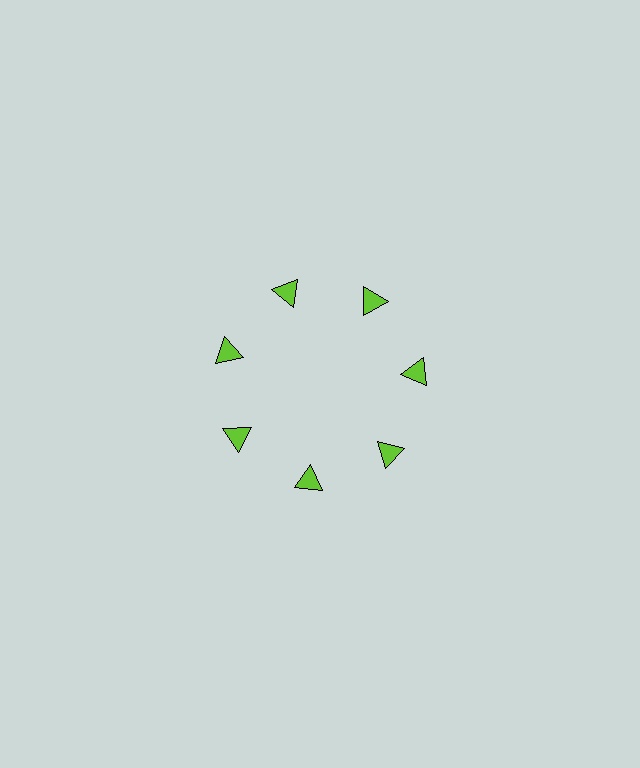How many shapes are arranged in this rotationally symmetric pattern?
There are 7 shapes, arranged in 7 groups of 1.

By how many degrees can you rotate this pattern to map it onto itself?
The pattern maps onto itself every 51 degrees of rotation.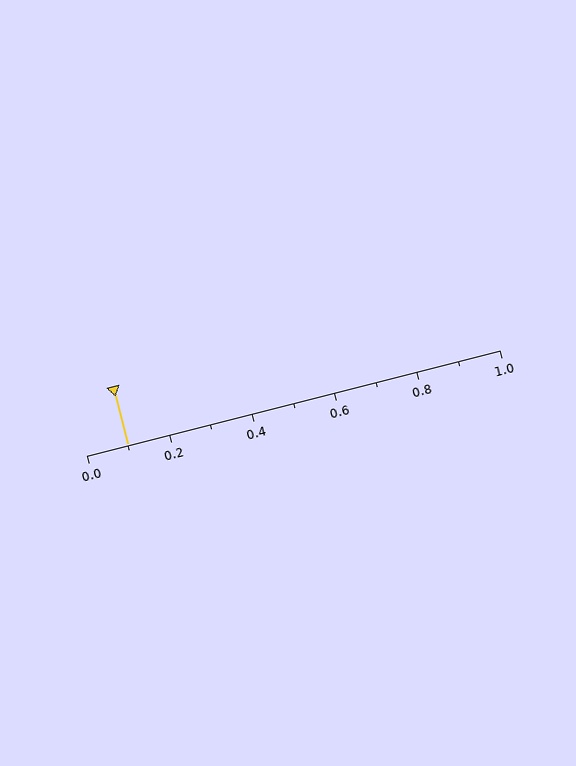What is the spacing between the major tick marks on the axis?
The major ticks are spaced 0.2 apart.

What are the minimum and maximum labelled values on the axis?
The axis runs from 0.0 to 1.0.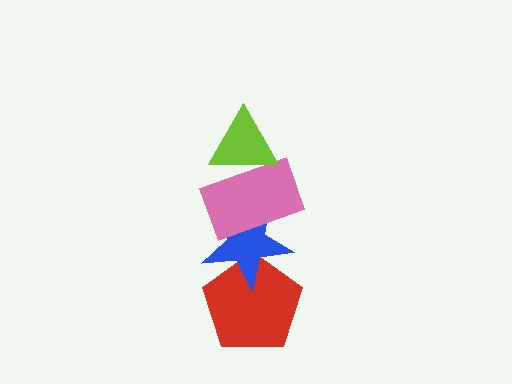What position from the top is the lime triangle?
The lime triangle is 1st from the top.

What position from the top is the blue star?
The blue star is 3rd from the top.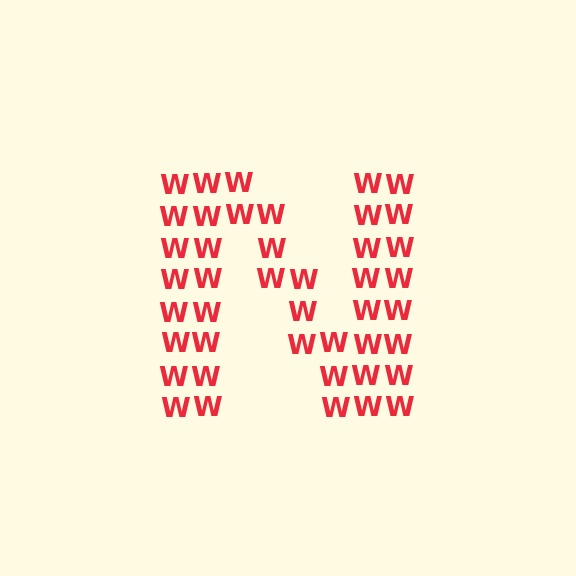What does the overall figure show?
The overall figure shows the letter N.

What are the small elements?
The small elements are letter W's.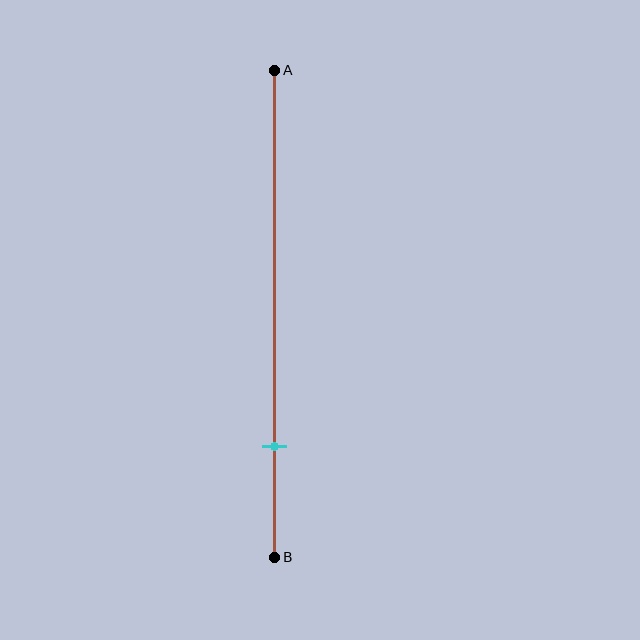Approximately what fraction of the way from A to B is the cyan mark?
The cyan mark is approximately 75% of the way from A to B.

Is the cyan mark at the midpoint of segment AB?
No, the mark is at about 75% from A, not at the 50% midpoint.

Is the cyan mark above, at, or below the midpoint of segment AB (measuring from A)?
The cyan mark is below the midpoint of segment AB.